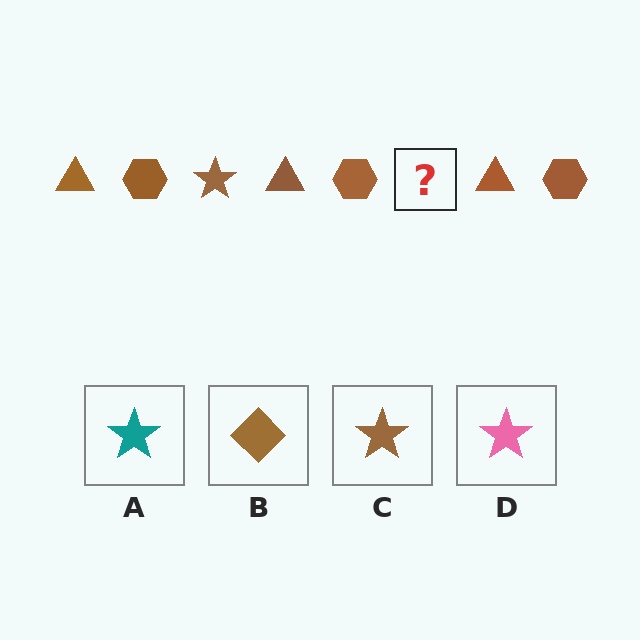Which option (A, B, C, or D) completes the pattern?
C.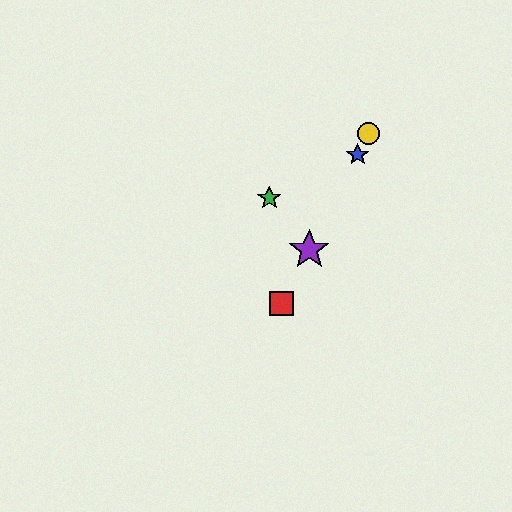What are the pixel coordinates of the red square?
The red square is at (282, 303).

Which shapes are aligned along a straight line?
The red square, the blue star, the yellow circle, the purple star are aligned along a straight line.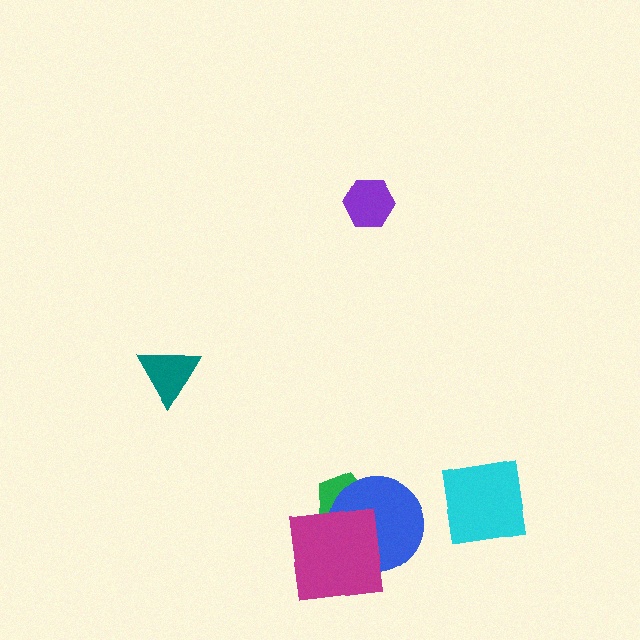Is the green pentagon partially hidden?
Yes, it is partially covered by another shape.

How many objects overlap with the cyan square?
0 objects overlap with the cyan square.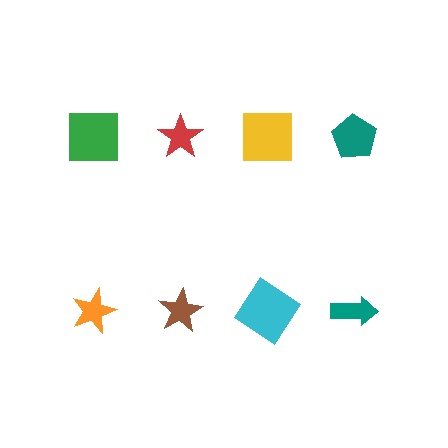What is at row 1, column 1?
A green square.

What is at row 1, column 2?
A red star.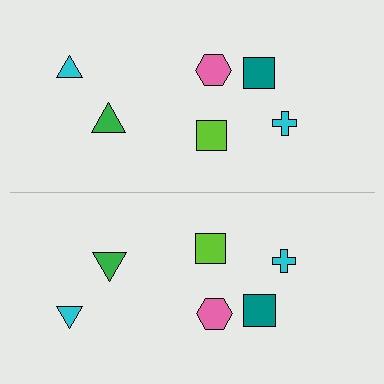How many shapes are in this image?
There are 12 shapes in this image.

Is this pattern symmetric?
Yes, this pattern has bilateral (reflection) symmetry.